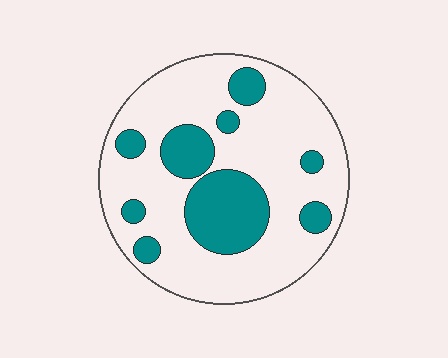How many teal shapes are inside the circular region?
9.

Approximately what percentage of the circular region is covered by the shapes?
Approximately 25%.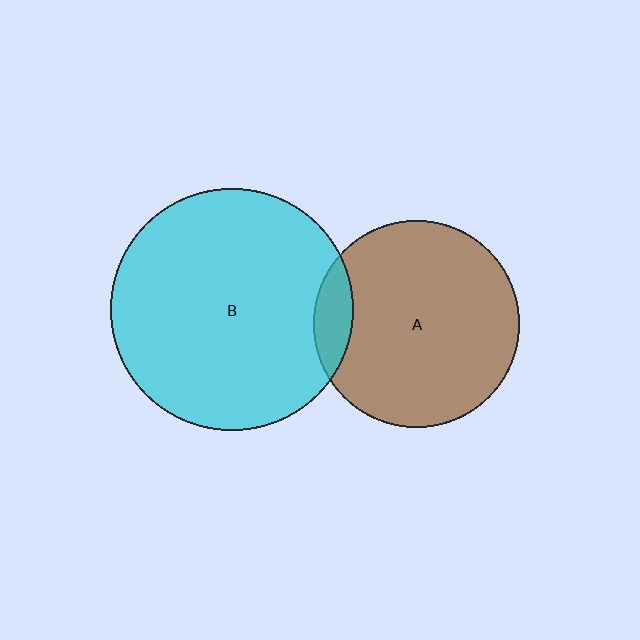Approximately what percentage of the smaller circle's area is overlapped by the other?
Approximately 10%.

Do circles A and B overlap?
Yes.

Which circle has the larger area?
Circle B (cyan).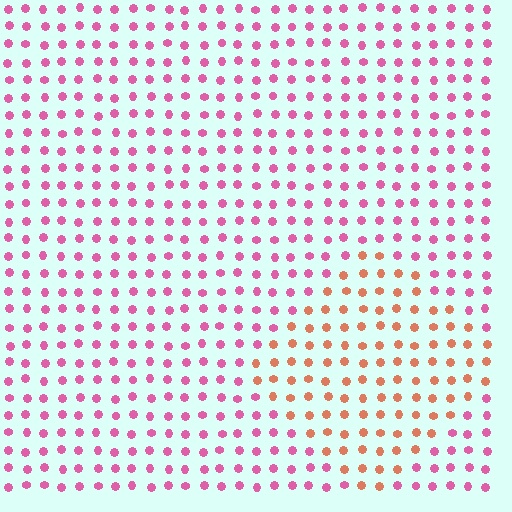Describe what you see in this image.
The image is filled with small pink elements in a uniform arrangement. A diamond-shaped region is visible where the elements are tinted to a slightly different hue, forming a subtle color boundary.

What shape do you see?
I see a diamond.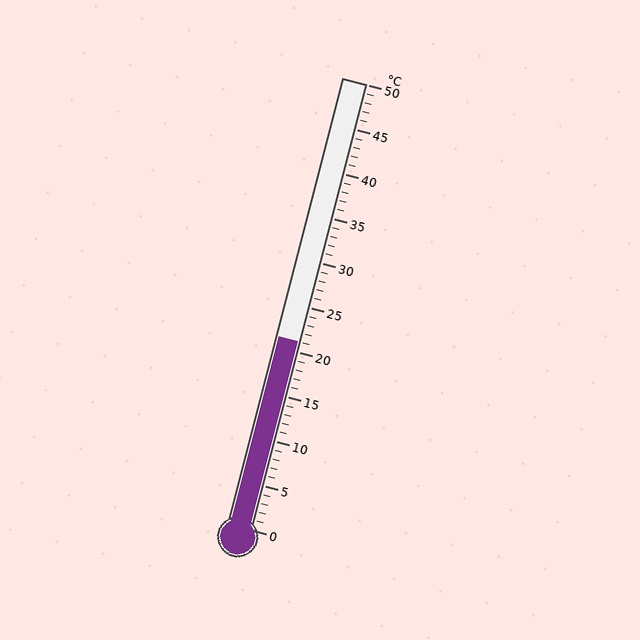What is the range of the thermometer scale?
The thermometer scale ranges from 0°C to 50°C.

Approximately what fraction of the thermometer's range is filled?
The thermometer is filled to approximately 40% of its range.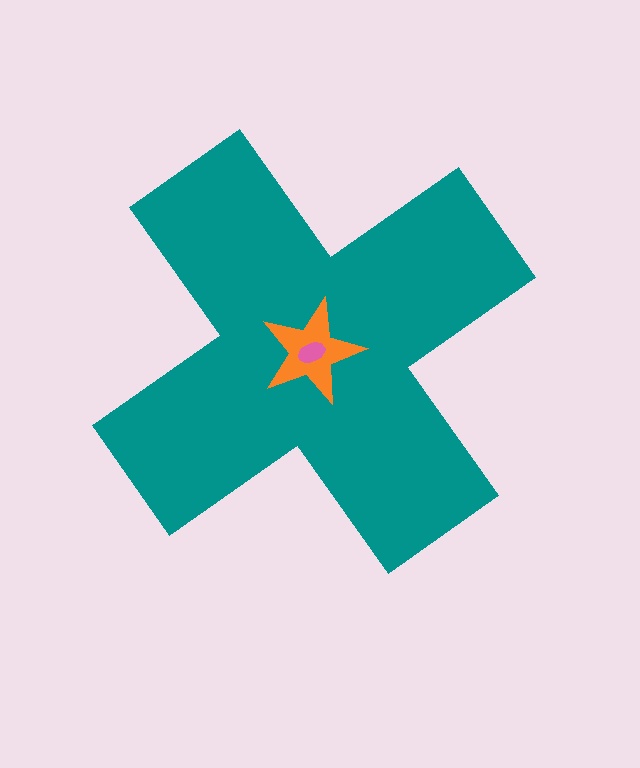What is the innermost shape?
The pink ellipse.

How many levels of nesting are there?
3.